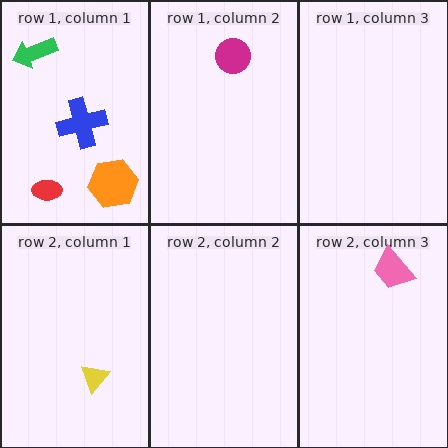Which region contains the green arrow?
The row 1, column 1 region.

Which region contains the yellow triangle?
The row 2, column 1 region.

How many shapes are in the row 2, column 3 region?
1.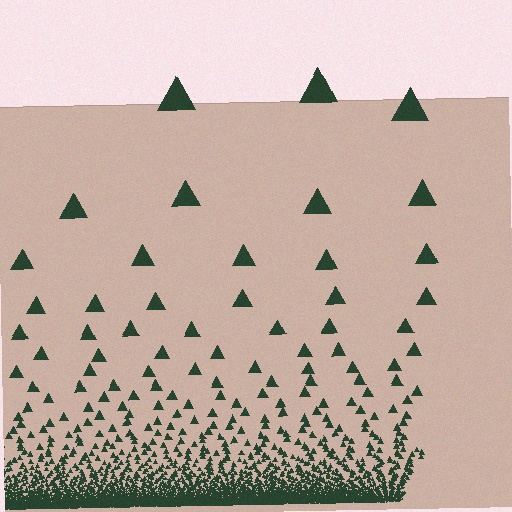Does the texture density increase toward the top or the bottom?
Density increases toward the bottom.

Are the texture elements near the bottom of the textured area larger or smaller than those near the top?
Smaller. The gradient is inverted — elements near the bottom are smaller and denser.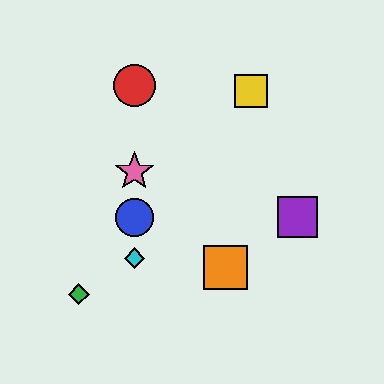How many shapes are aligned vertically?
4 shapes (the red circle, the blue circle, the cyan diamond, the pink star) are aligned vertically.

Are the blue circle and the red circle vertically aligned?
Yes, both are at x≈134.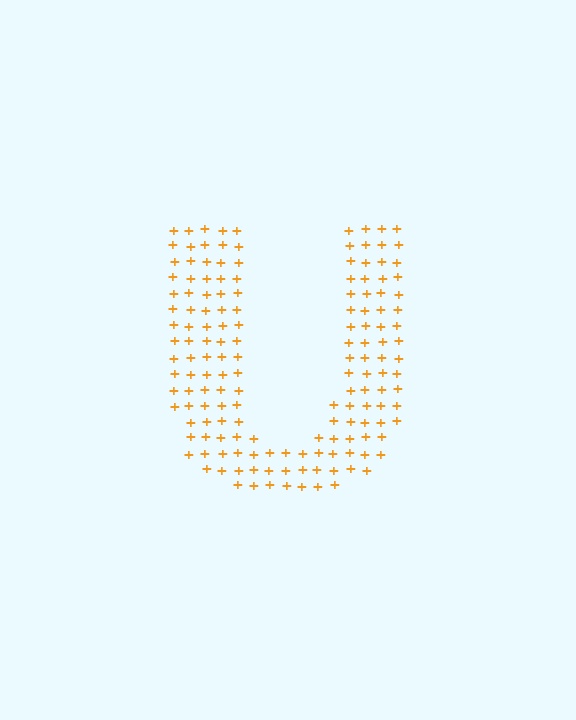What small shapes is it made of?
It is made of small plus signs.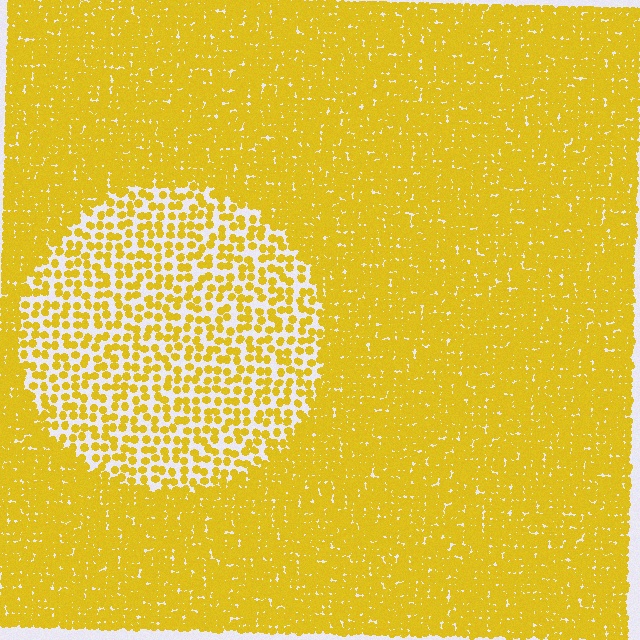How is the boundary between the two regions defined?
The boundary is defined by a change in element density (approximately 2.4x ratio). All elements are the same color, size, and shape.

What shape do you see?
I see a circle.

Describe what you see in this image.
The image contains small yellow elements arranged at two different densities. A circle-shaped region is visible where the elements are less densely packed than the surrounding area.